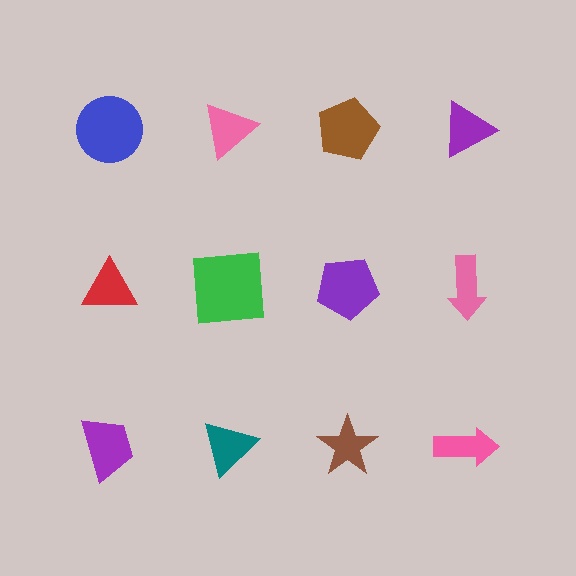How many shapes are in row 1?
4 shapes.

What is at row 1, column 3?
A brown pentagon.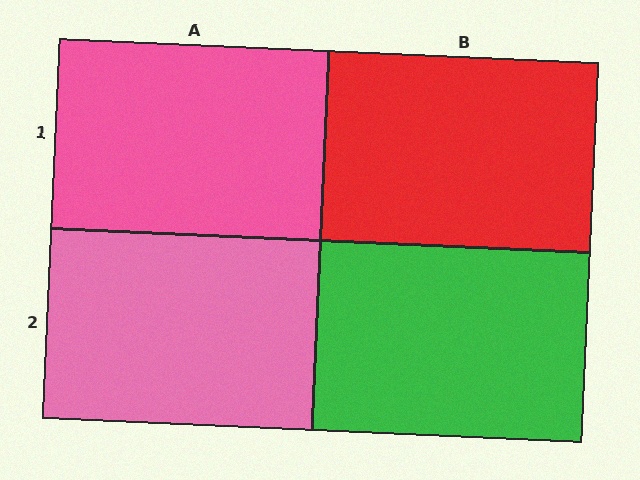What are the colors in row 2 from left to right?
Pink, green.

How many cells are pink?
2 cells are pink.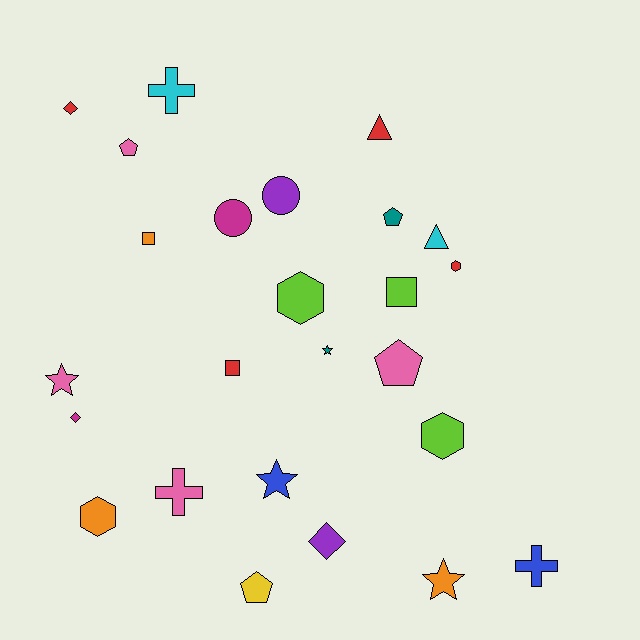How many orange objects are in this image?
There are 3 orange objects.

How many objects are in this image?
There are 25 objects.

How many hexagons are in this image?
There are 4 hexagons.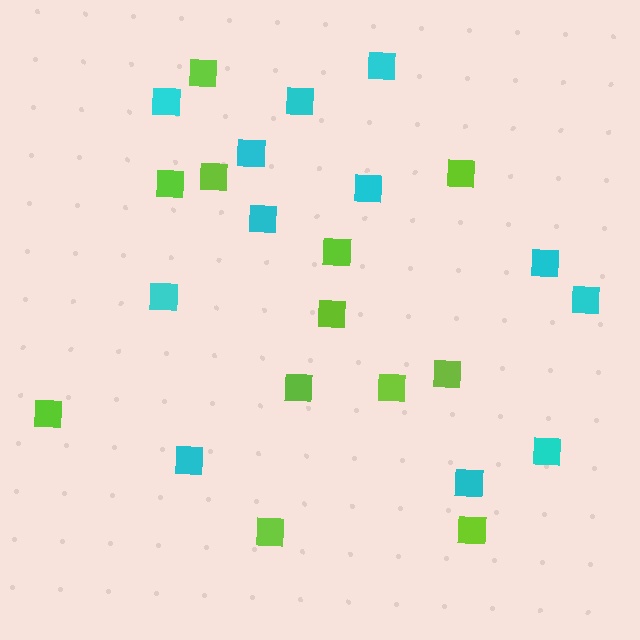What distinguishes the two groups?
There are 2 groups: one group of cyan squares (12) and one group of lime squares (12).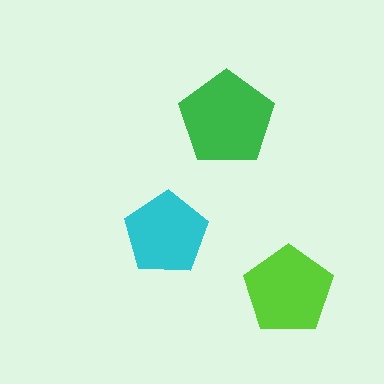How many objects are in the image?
There are 3 objects in the image.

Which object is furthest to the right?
The lime pentagon is rightmost.